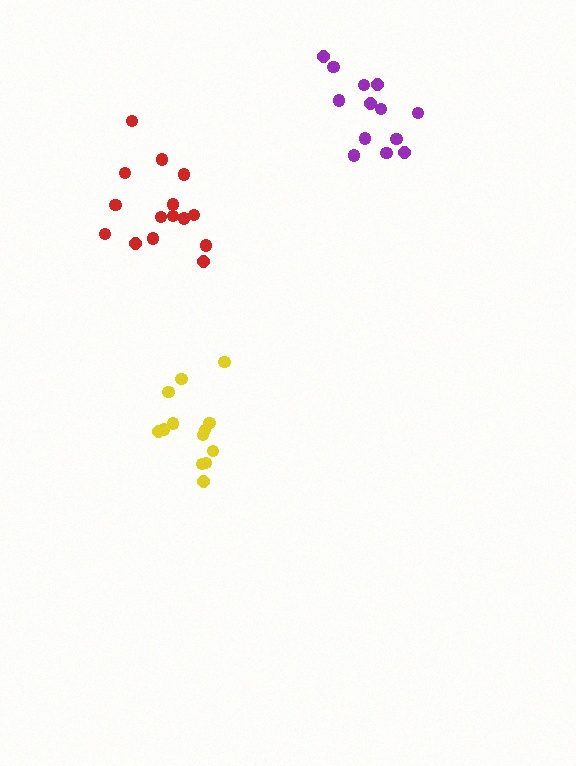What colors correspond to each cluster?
The clusters are colored: red, yellow, purple.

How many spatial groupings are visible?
There are 3 spatial groupings.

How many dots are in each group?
Group 1: 15 dots, Group 2: 13 dots, Group 3: 13 dots (41 total).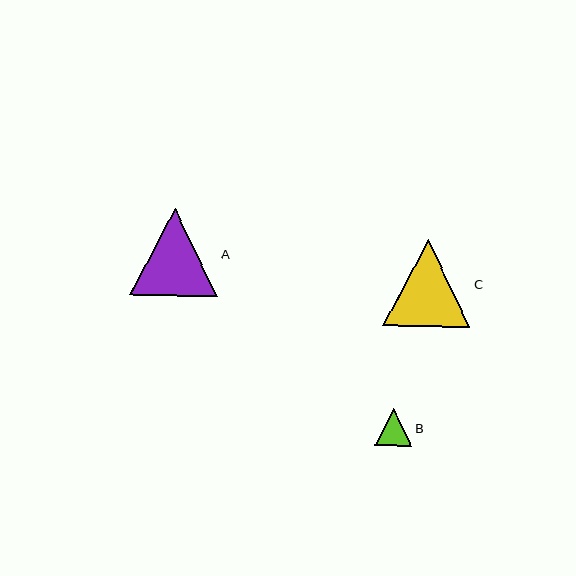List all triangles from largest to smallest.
From largest to smallest: A, C, B.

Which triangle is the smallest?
Triangle B is the smallest with a size of approximately 37 pixels.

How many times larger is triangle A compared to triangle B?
Triangle A is approximately 2.4 times the size of triangle B.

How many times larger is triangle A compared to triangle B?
Triangle A is approximately 2.4 times the size of triangle B.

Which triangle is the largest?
Triangle A is the largest with a size of approximately 88 pixels.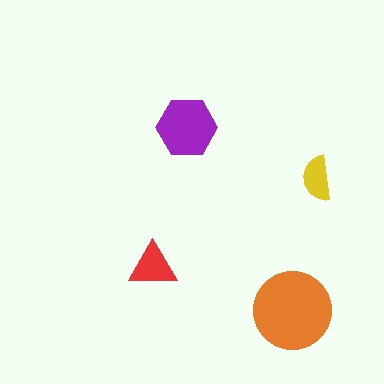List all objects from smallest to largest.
The yellow semicircle, the red triangle, the purple hexagon, the orange circle.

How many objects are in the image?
There are 4 objects in the image.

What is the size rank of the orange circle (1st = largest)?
1st.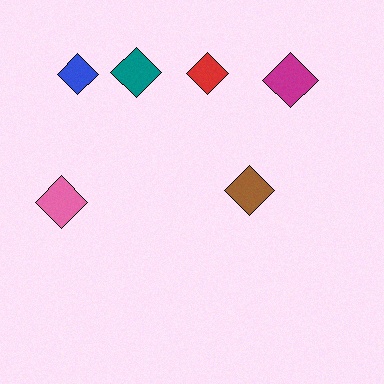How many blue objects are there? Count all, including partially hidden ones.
There is 1 blue object.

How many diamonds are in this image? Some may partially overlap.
There are 6 diamonds.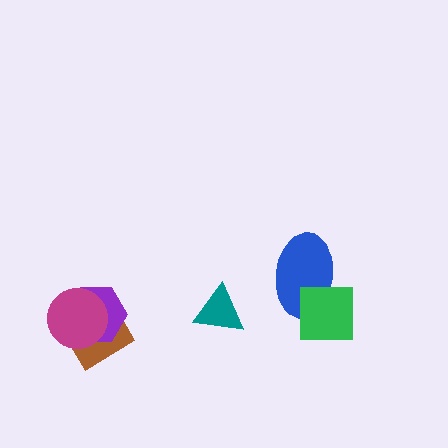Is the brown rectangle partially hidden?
Yes, it is partially covered by another shape.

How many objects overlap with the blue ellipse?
1 object overlaps with the blue ellipse.